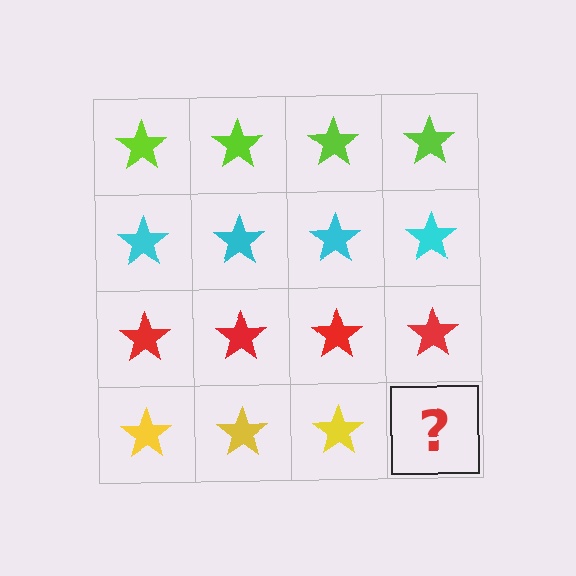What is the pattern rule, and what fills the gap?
The rule is that each row has a consistent color. The gap should be filled with a yellow star.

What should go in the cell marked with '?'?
The missing cell should contain a yellow star.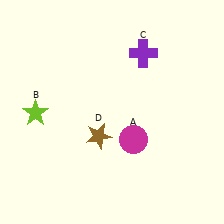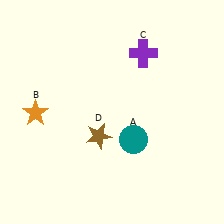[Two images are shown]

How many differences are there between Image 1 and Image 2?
There are 2 differences between the two images.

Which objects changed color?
A changed from magenta to teal. B changed from lime to orange.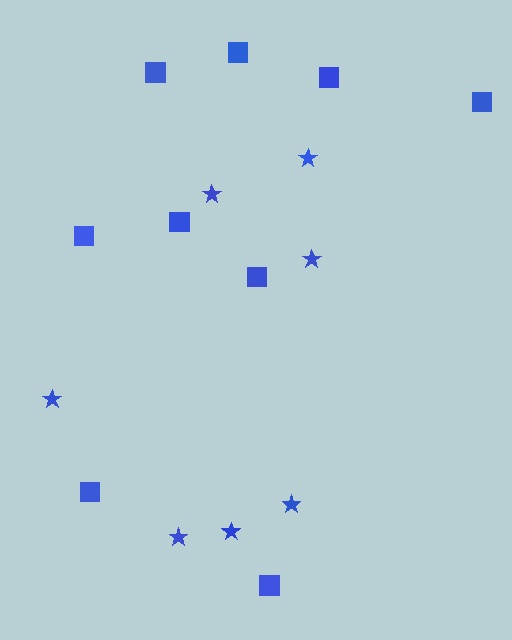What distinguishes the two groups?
There are 2 groups: one group of stars (7) and one group of squares (9).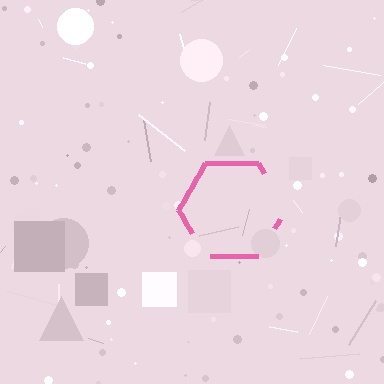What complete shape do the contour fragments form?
The contour fragments form a hexagon.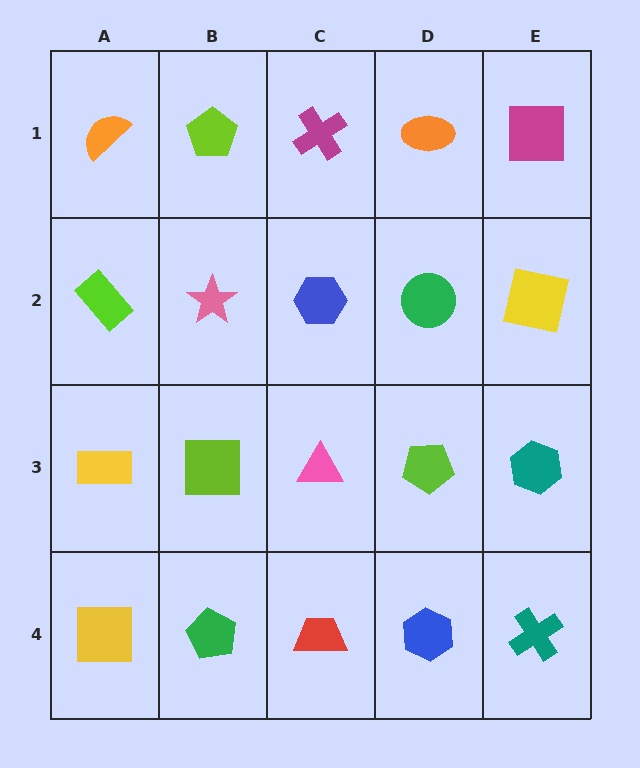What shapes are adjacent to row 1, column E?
A yellow square (row 2, column E), an orange ellipse (row 1, column D).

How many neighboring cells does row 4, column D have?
3.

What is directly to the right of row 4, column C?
A blue hexagon.